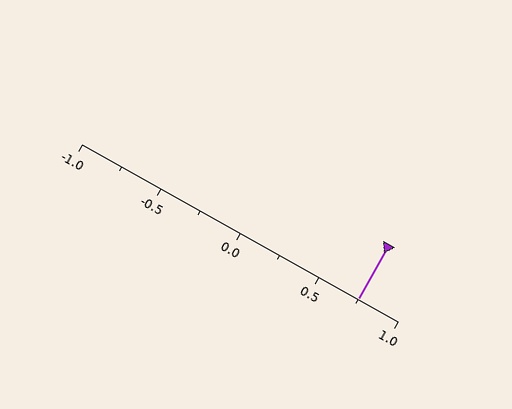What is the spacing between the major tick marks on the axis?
The major ticks are spaced 0.5 apart.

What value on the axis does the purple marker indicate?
The marker indicates approximately 0.75.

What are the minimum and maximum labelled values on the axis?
The axis runs from -1.0 to 1.0.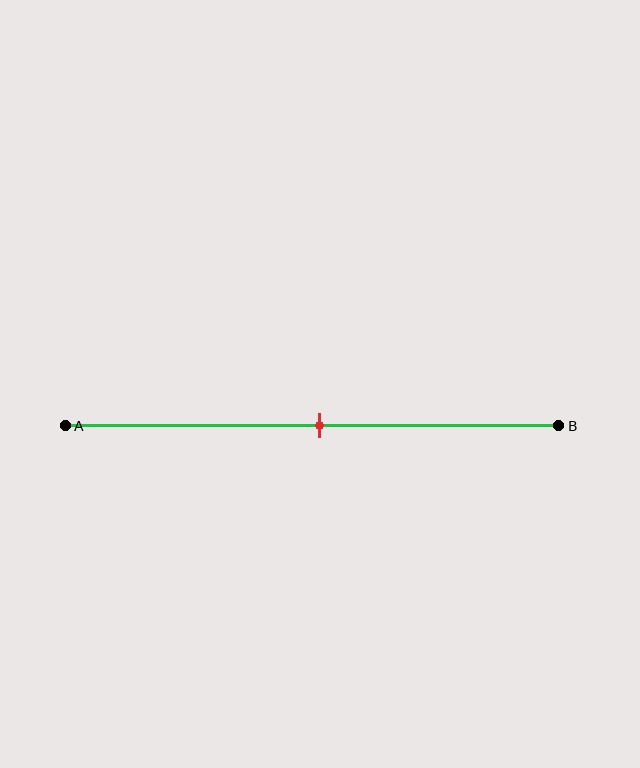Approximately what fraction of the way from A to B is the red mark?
The red mark is approximately 50% of the way from A to B.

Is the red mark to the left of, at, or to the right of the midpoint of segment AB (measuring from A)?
The red mark is approximately at the midpoint of segment AB.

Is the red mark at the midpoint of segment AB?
Yes, the mark is approximately at the midpoint.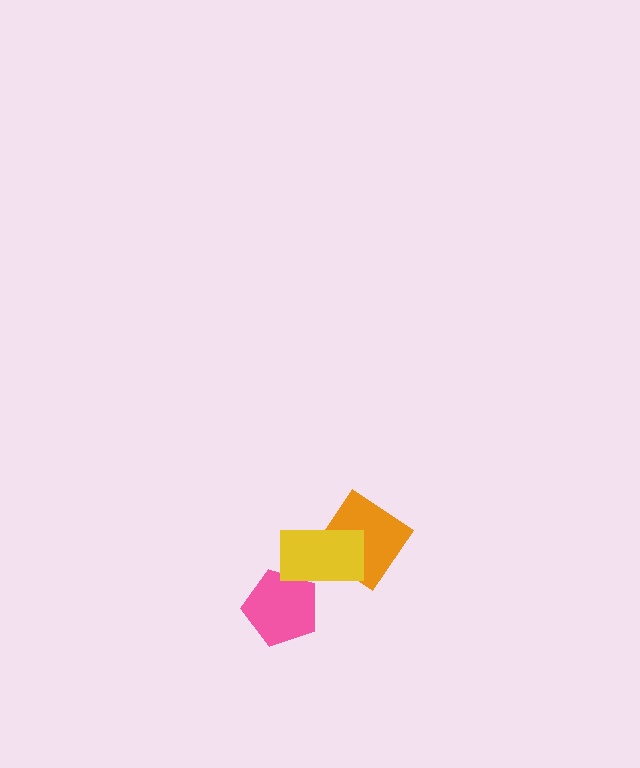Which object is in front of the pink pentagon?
The yellow rectangle is in front of the pink pentagon.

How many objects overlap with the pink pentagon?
1 object overlaps with the pink pentagon.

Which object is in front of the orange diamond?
The yellow rectangle is in front of the orange diamond.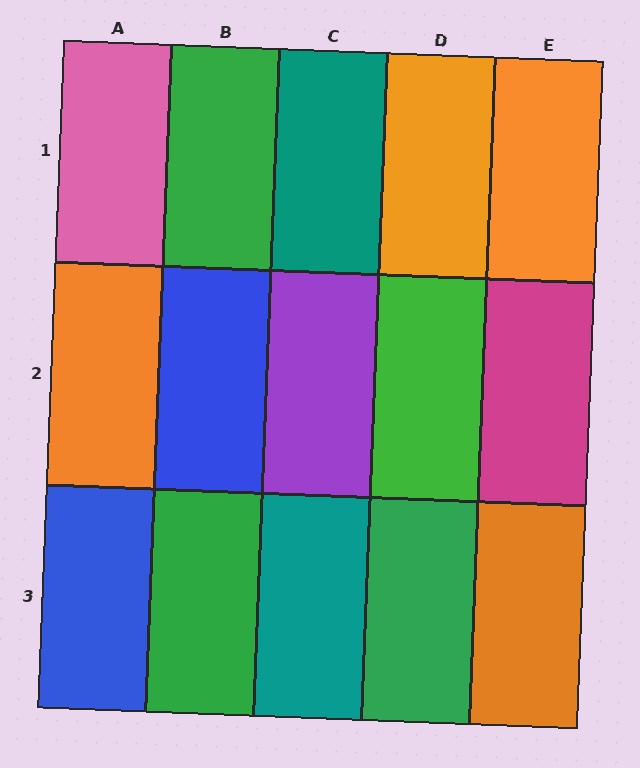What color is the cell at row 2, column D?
Green.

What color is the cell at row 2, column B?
Blue.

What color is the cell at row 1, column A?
Pink.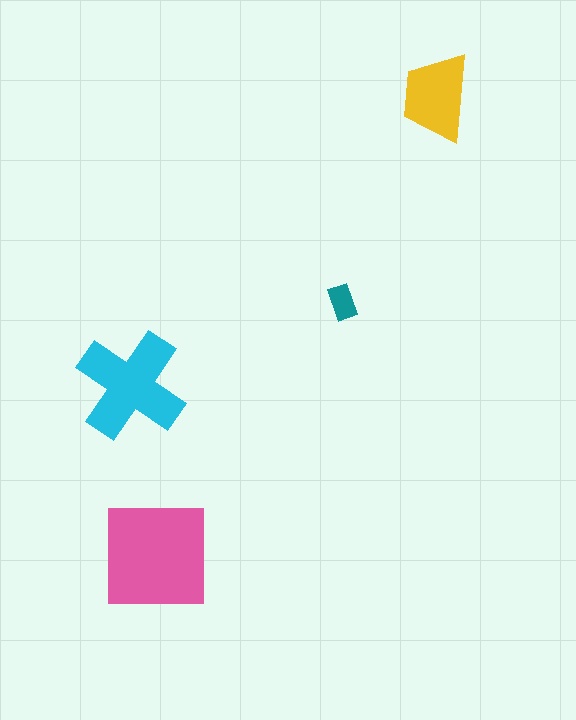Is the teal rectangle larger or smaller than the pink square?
Smaller.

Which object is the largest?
The pink square.